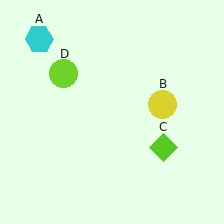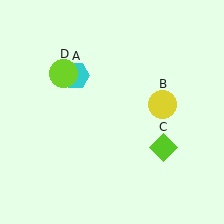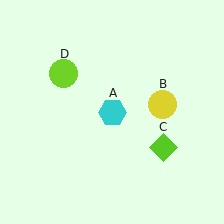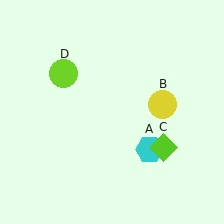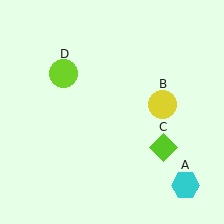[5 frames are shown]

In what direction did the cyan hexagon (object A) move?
The cyan hexagon (object A) moved down and to the right.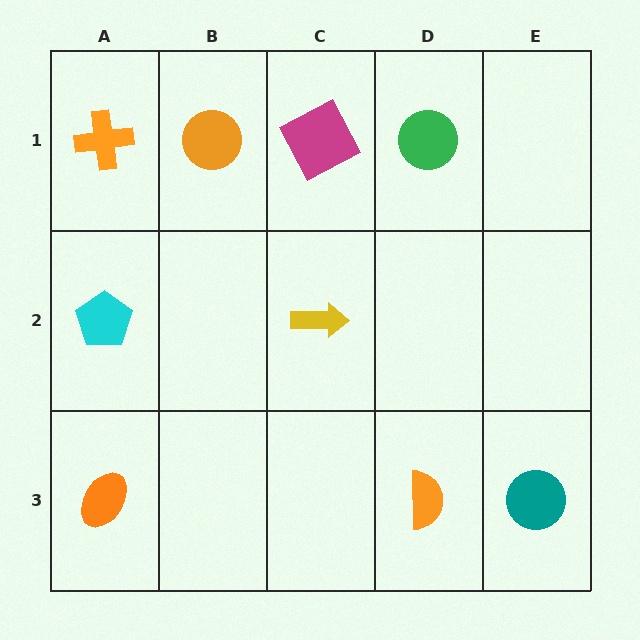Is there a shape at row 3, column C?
No, that cell is empty.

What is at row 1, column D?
A green circle.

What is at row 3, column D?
An orange semicircle.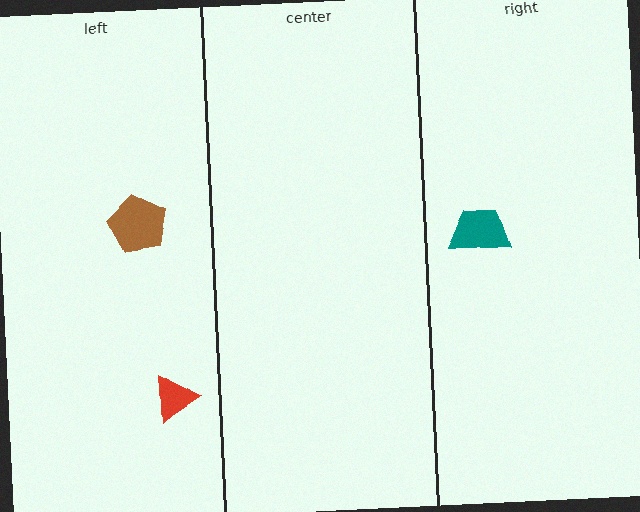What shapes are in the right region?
The teal trapezoid.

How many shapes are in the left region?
2.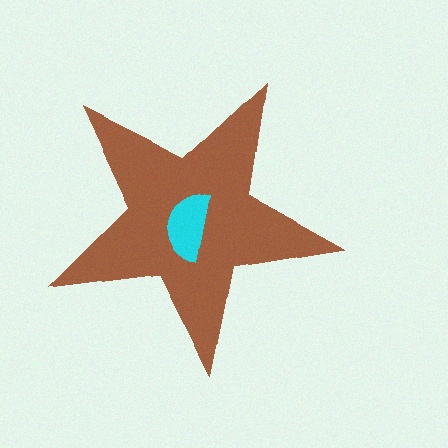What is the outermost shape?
The brown star.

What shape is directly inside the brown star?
The cyan semicircle.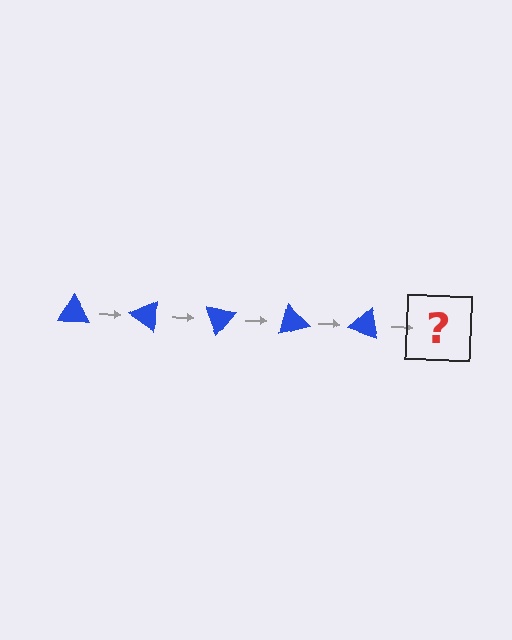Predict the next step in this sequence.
The next step is a blue triangle rotated 175 degrees.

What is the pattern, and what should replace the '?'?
The pattern is that the triangle rotates 35 degrees each step. The '?' should be a blue triangle rotated 175 degrees.